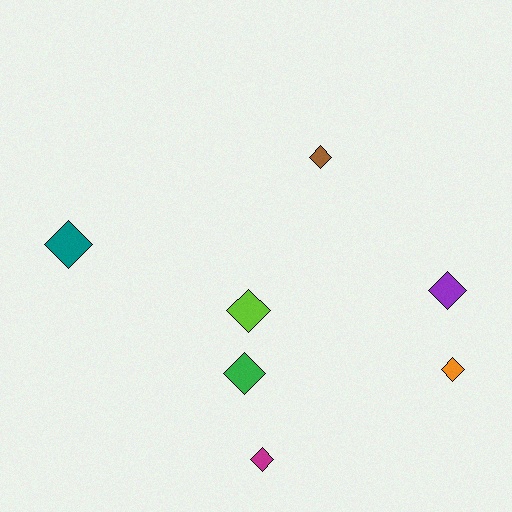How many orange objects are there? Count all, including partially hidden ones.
There is 1 orange object.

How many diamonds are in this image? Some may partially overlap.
There are 7 diamonds.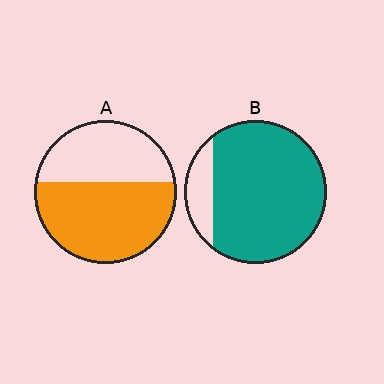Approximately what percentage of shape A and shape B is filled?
A is approximately 60% and B is approximately 85%.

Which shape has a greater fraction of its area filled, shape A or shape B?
Shape B.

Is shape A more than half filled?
Yes.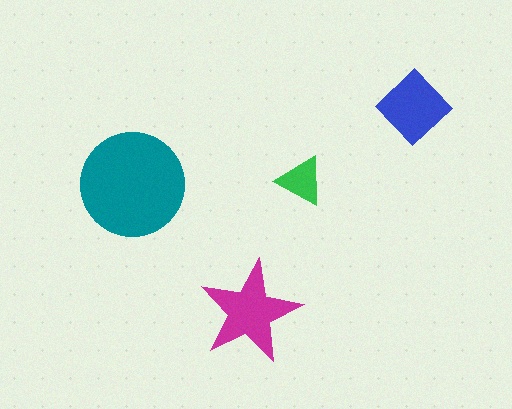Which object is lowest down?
The magenta star is bottommost.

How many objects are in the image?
There are 4 objects in the image.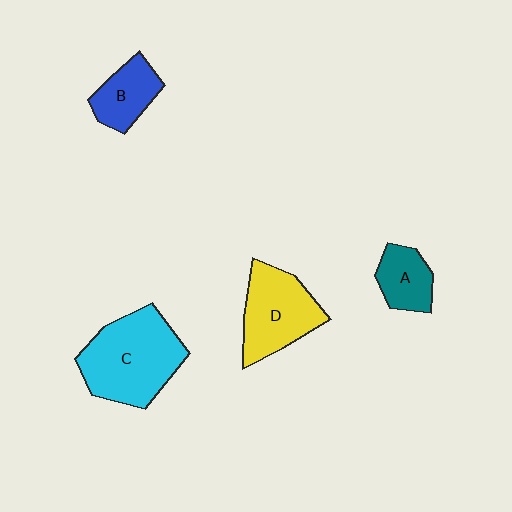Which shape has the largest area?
Shape C (cyan).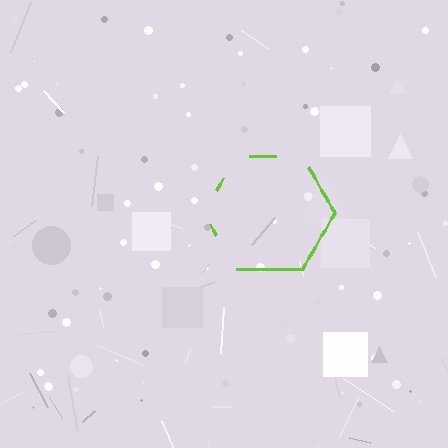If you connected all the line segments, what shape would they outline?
They would outline a hexagon.